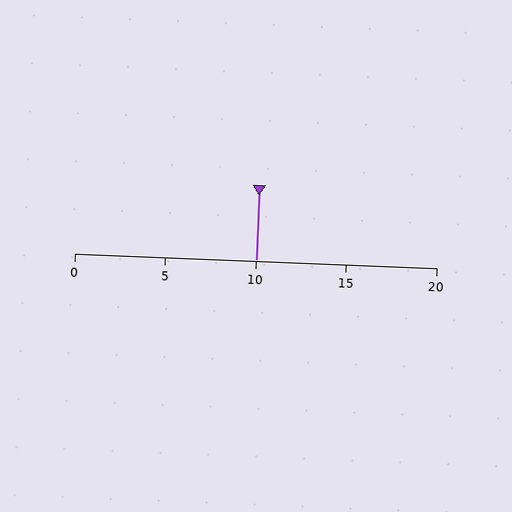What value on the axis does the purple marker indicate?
The marker indicates approximately 10.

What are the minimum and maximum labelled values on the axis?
The axis runs from 0 to 20.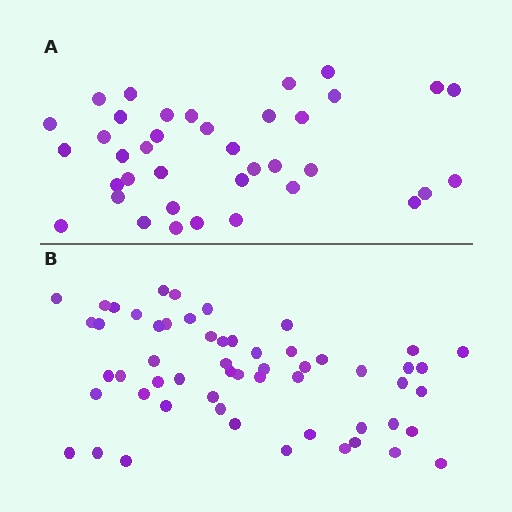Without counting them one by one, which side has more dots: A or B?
Region B (the bottom region) has more dots.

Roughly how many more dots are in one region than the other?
Region B has approximately 20 more dots than region A.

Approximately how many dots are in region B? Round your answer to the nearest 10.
About 60 dots. (The exact count is 56, which rounds to 60.)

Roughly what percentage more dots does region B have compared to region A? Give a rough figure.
About 45% more.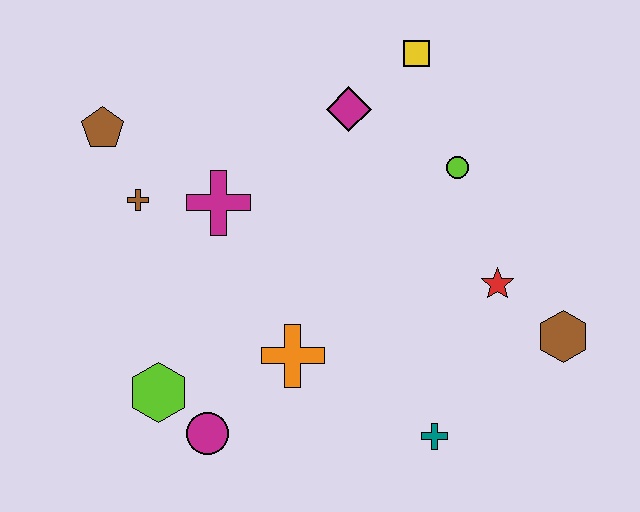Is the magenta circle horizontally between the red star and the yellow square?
No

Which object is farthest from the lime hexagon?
The yellow square is farthest from the lime hexagon.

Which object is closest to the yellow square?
The magenta diamond is closest to the yellow square.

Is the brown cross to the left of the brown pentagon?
No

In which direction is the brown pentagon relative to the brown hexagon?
The brown pentagon is to the left of the brown hexagon.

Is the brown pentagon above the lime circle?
Yes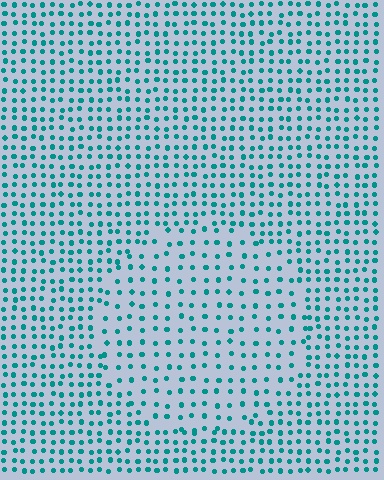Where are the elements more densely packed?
The elements are more densely packed outside the circle boundary.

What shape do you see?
I see a circle.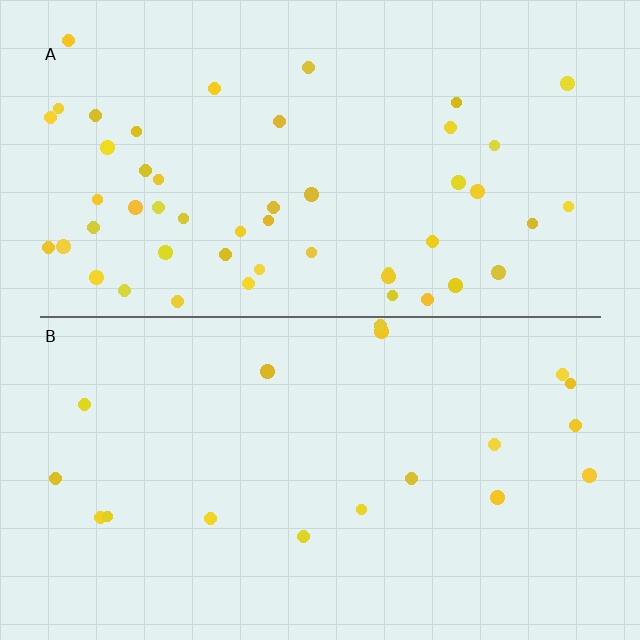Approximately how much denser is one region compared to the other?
Approximately 2.7× — region A over region B.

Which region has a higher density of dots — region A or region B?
A (the top).